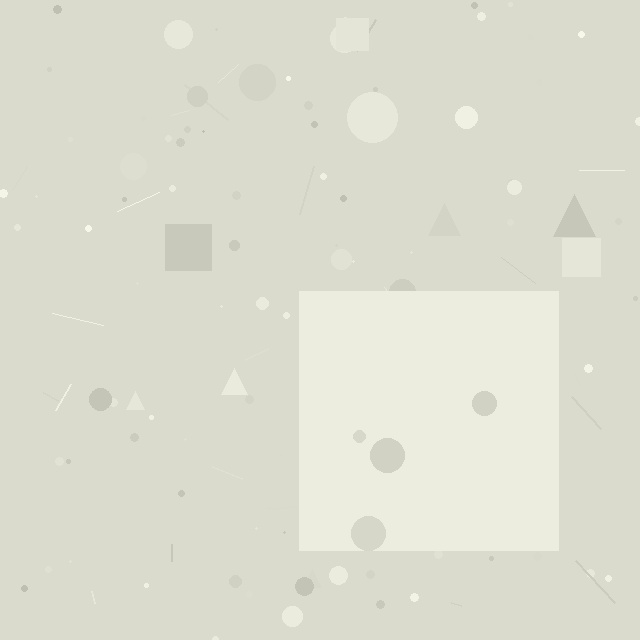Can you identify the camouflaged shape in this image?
The camouflaged shape is a square.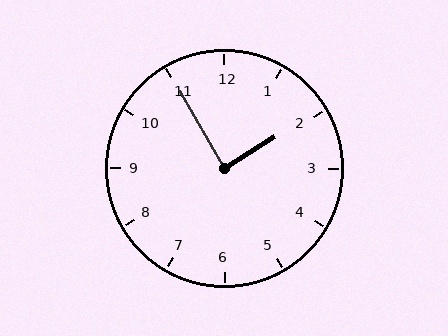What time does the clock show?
1:55.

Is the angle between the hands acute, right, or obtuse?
It is right.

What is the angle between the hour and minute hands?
Approximately 88 degrees.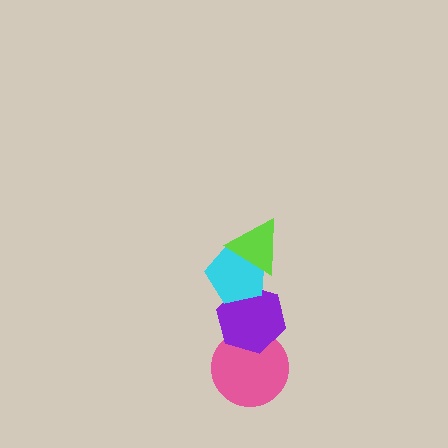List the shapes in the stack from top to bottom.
From top to bottom: the lime triangle, the cyan pentagon, the purple hexagon, the pink circle.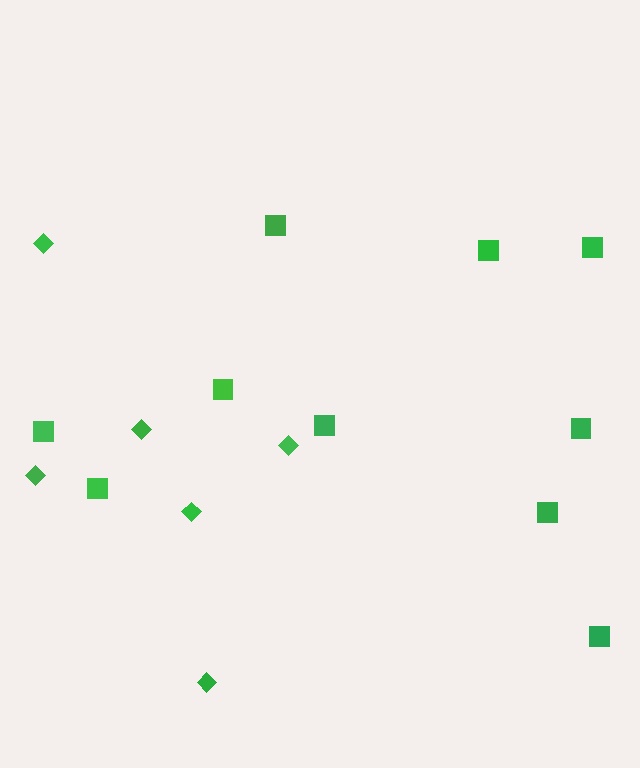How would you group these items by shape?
There are 2 groups: one group of squares (10) and one group of diamonds (6).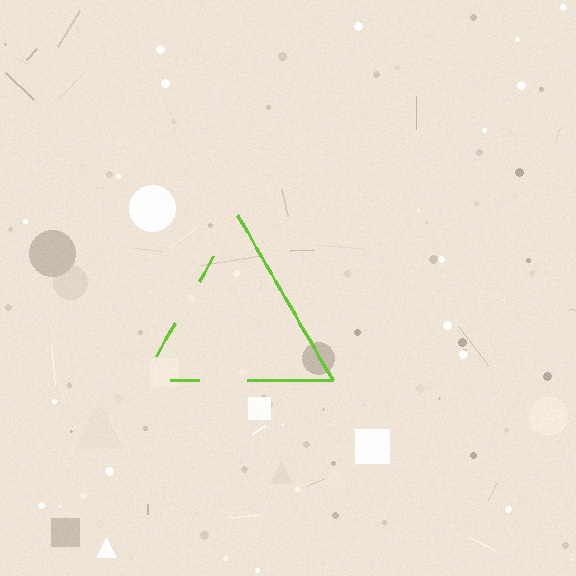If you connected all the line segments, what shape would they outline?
They would outline a triangle.